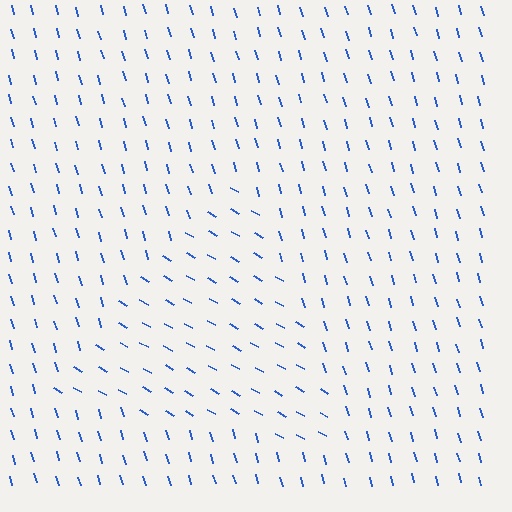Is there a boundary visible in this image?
Yes, there is a texture boundary formed by a change in line orientation.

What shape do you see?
I see a triangle.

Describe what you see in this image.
The image is filled with small blue line segments. A triangle region in the image has lines oriented differently from the surrounding lines, creating a visible texture boundary.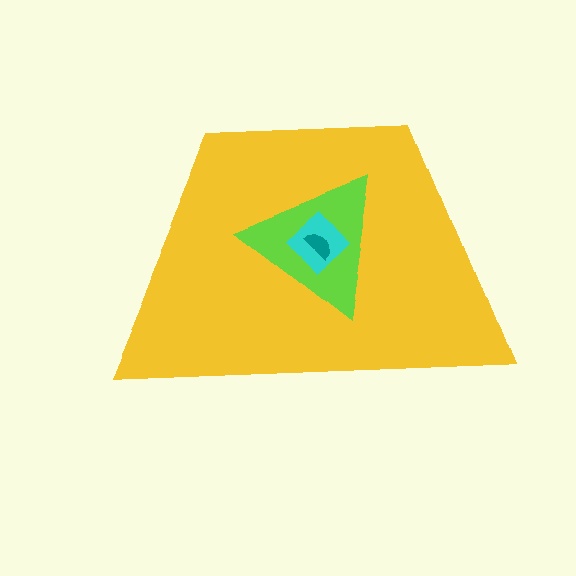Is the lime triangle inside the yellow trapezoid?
Yes.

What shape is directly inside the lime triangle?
The cyan diamond.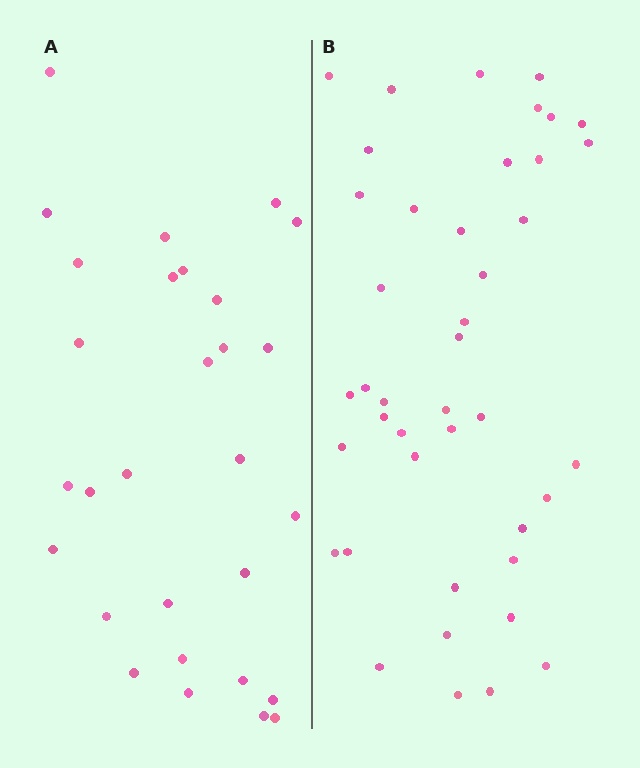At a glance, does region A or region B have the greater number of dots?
Region B (the right region) has more dots.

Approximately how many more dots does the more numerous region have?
Region B has approximately 15 more dots than region A.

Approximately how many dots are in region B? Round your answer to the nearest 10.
About 40 dots. (The exact count is 42, which rounds to 40.)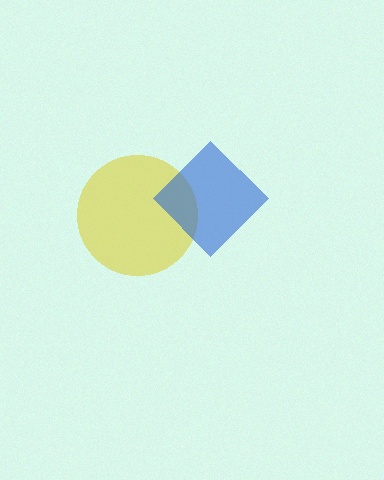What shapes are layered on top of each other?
The layered shapes are: a yellow circle, a blue diamond.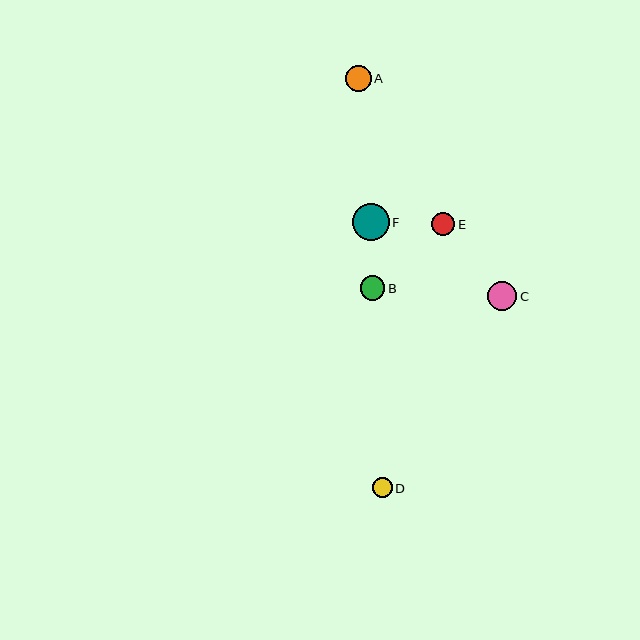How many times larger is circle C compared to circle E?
Circle C is approximately 1.3 times the size of circle E.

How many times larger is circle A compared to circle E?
Circle A is approximately 1.1 times the size of circle E.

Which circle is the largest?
Circle F is the largest with a size of approximately 37 pixels.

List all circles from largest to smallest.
From largest to smallest: F, C, A, B, E, D.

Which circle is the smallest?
Circle D is the smallest with a size of approximately 20 pixels.